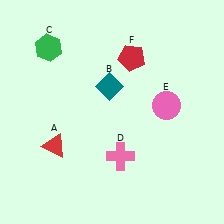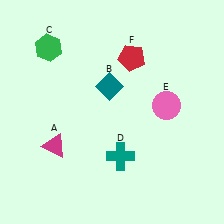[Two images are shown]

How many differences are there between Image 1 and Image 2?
There are 2 differences between the two images.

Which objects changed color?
A changed from red to magenta. D changed from pink to teal.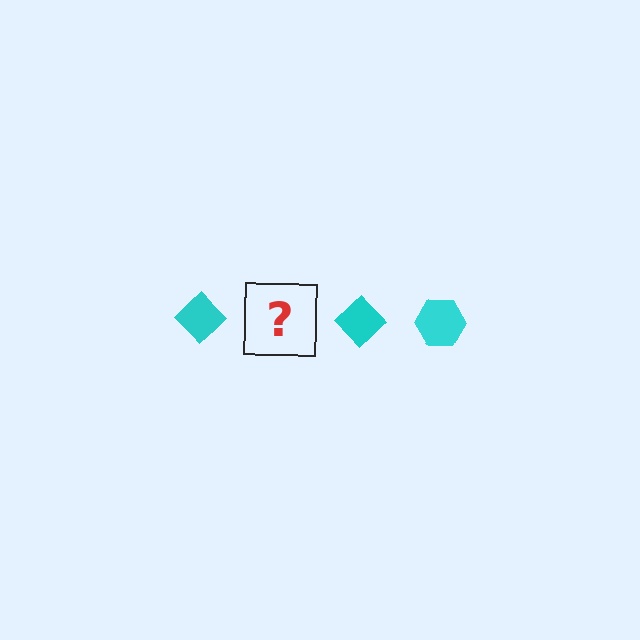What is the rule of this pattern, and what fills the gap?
The rule is that the pattern cycles through diamond, hexagon shapes in cyan. The gap should be filled with a cyan hexagon.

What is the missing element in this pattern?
The missing element is a cyan hexagon.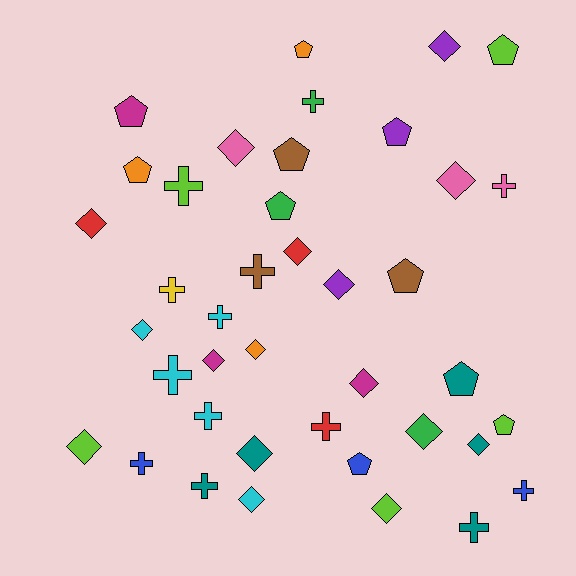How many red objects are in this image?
There are 3 red objects.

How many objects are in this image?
There are 40 objects.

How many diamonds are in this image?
There are 16 diamonds.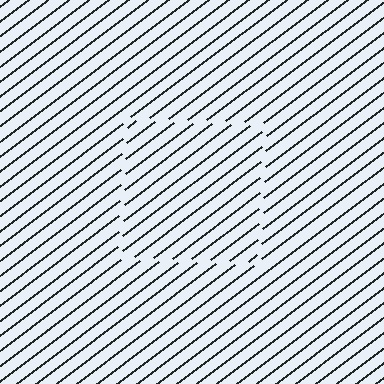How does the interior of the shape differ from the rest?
The interior of the shape contains the same grating, shifted by half a period — the contour is defined by the phase discontinuity where line-ends from the inner and outer gratings abut.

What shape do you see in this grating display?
An illusory square. The interior of the shape contains the same grating, shifted by half a period — the contour is defined by the phase discontinuity where line-ends from the inner and outer gratings abut.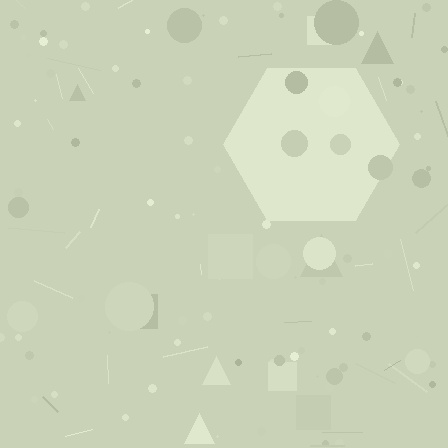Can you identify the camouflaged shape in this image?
The camouflaged shape is a hexagon.